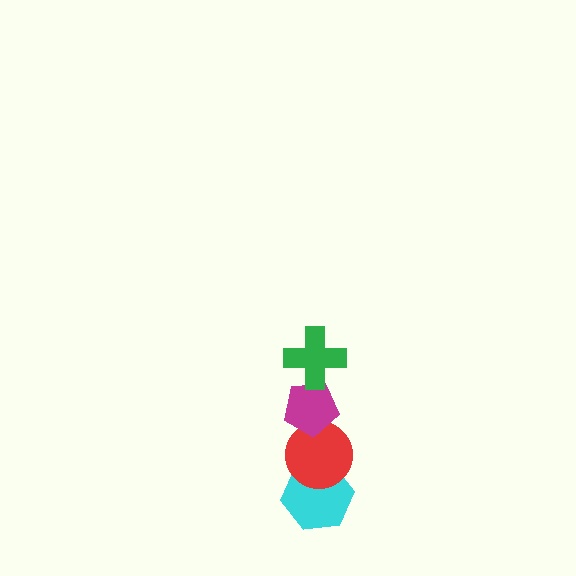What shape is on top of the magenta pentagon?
The green cross is on top of the magenta pentagon.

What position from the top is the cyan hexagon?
The cyan hexagon is 4th from the top.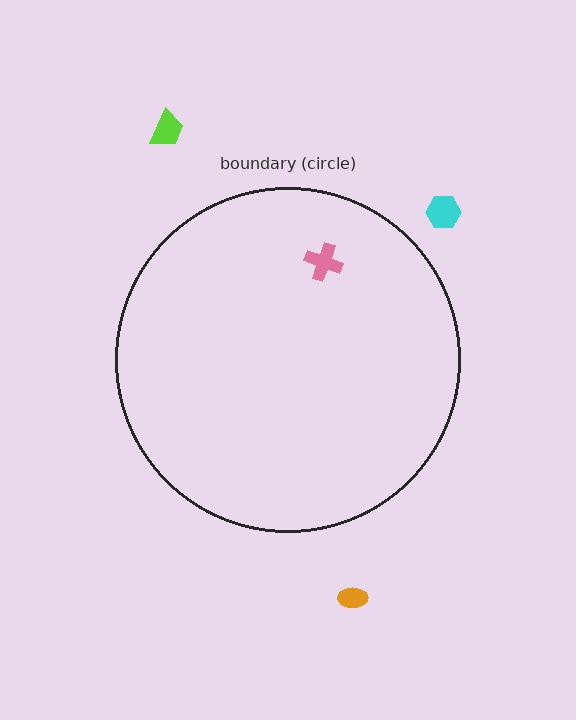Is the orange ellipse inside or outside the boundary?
Outside.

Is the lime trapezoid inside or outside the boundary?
Outside.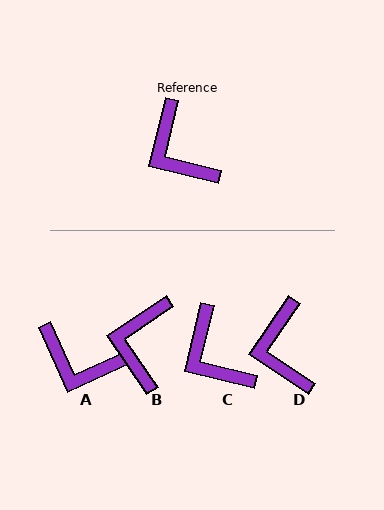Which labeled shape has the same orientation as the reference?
C.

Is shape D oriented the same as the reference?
No, it is off by about 21 degrees.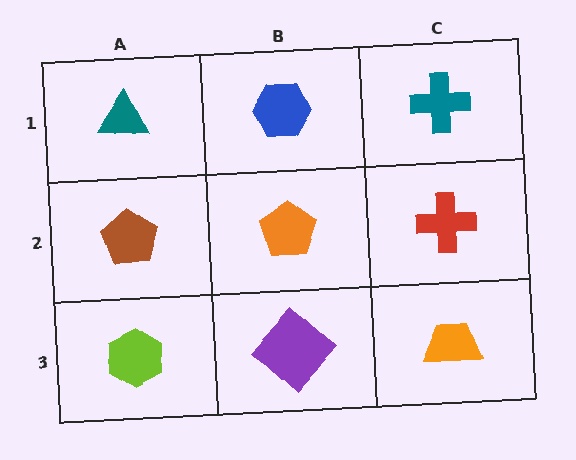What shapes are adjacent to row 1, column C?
A red cross (row 2, column C), a blue hexagon (row 1, column B).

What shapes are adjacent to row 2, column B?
A blue hexagon (row 1, column B), a purple diamond (row 3, column B), a brown pentagon (row 2, column A), a red cross (row 2, column C).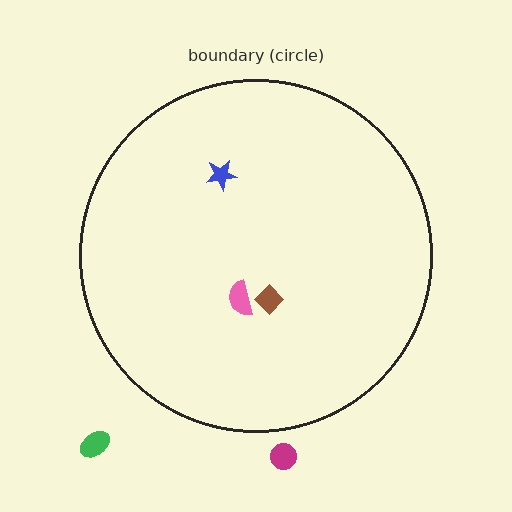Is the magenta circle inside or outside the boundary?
Outside.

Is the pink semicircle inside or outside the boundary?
Inside.